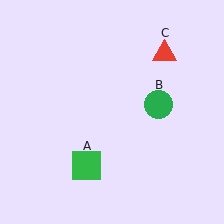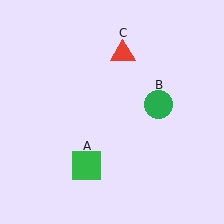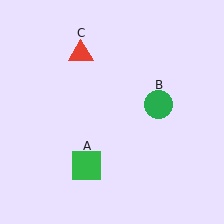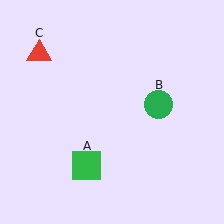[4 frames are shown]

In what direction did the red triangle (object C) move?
The red triangle (object C) moved left.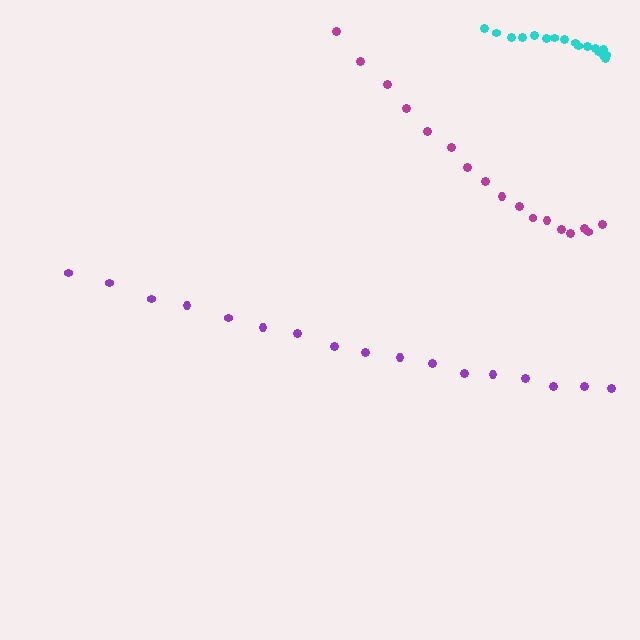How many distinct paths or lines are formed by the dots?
There are 3 distinct paths.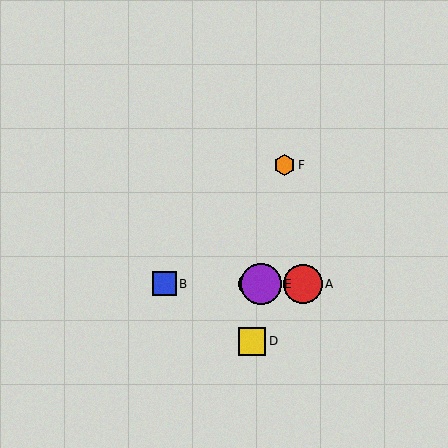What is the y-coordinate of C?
Object C is at y≈284.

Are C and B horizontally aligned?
Yes, both are at y≈284.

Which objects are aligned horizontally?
Objects A, B, C, E are aligned horizontally.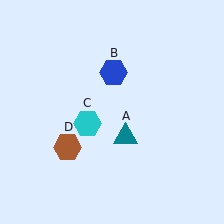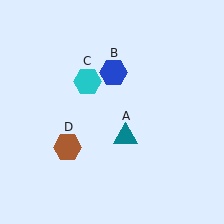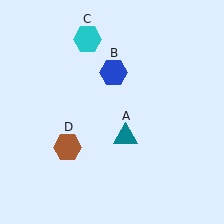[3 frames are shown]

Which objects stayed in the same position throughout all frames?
Teal triangle (object A) and blue hexagon (object B) and brown hexagon (object D) remained stationary.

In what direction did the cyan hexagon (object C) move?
The cyan hexagon (object C) moved up.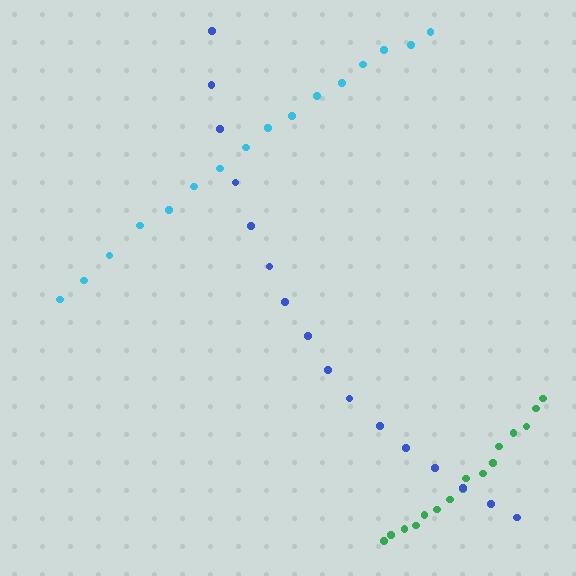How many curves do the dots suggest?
There are 3 distinct paths.